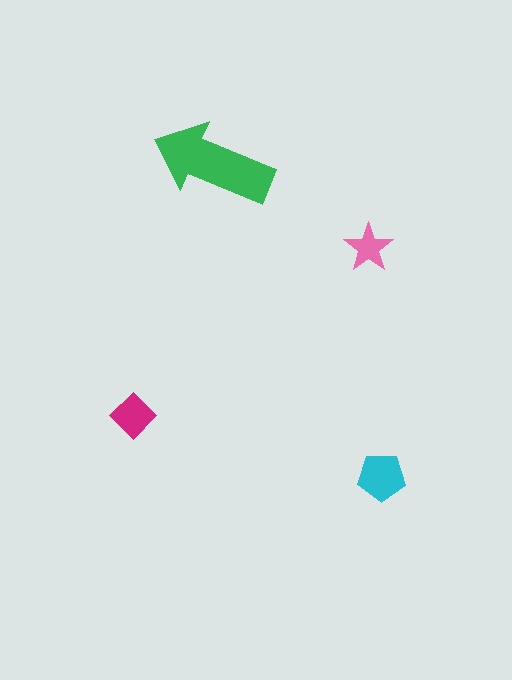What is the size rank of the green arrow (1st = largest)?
1st.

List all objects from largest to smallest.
The green arrow, the cyan pentagon, the magenta diamond, the pink star.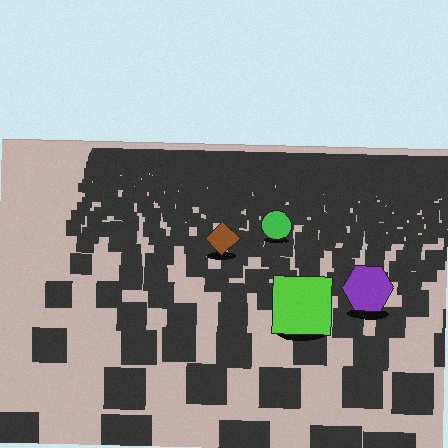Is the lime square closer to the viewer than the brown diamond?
Yes. The lime square is closer — you can tell from the texture gradient: the ground texture is coarser near it.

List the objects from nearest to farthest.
From nearest to farthest: the lime square, the purple hexagon, the brown diamond, the green circle.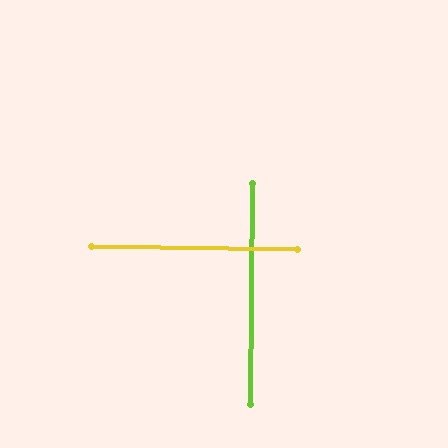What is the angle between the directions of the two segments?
Approximately 90 degrees.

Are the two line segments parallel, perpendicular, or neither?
Perpendicular — they meet at approximately 90°.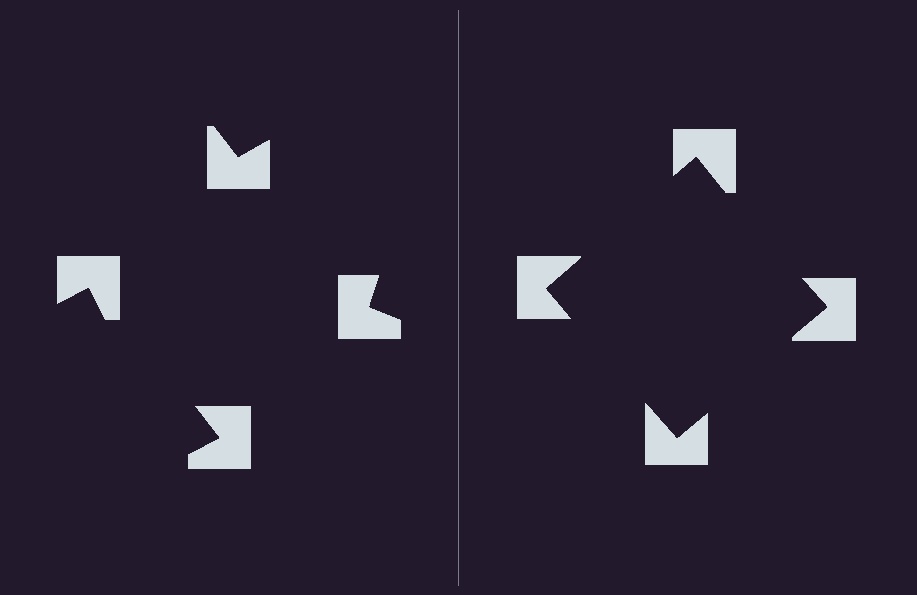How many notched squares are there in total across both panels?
8 — 4 on each side.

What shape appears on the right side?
An illusory square.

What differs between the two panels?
The notched squares are positioned identically on both sides; only the wedge orientations differ. On the right they align to a square; on the left they are misaligned.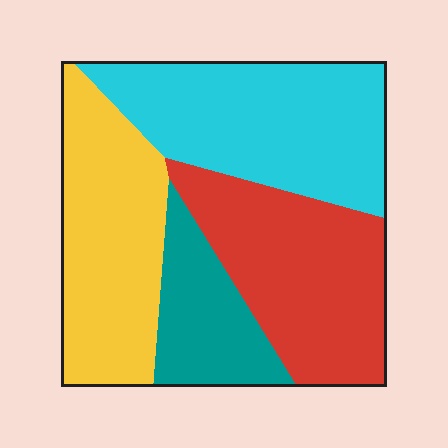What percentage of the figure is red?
Red takes up between a quarter and a half of the figure.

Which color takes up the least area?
Teal, at roughly 15%.